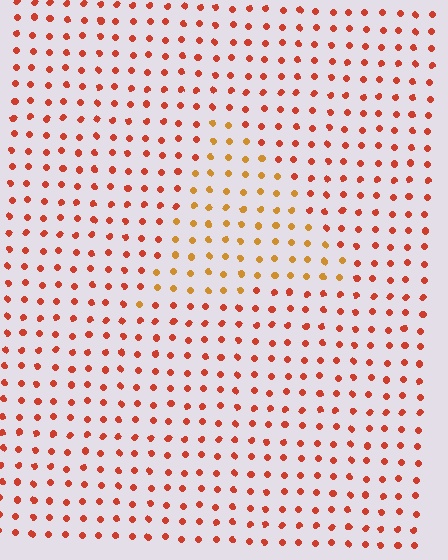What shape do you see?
I see a triangle.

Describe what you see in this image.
The image is filled with small red elements in a uniform arrangement. A triangle-shaped region is visible where the elements are tinted to a slightly different hue, forming a subtle color boundary.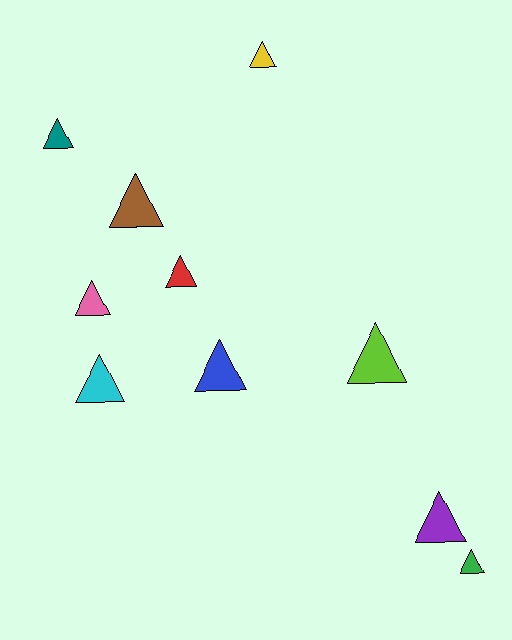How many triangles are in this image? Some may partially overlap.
There are 10 triangles.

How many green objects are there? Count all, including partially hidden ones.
There is 1 green object.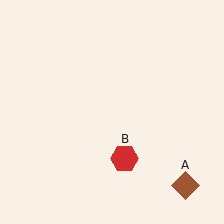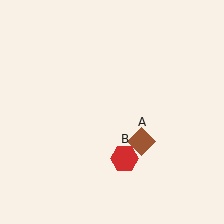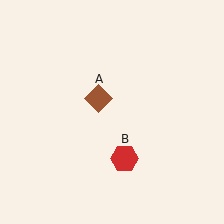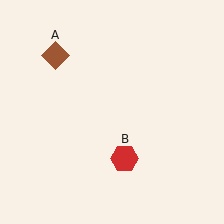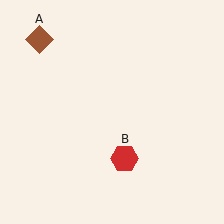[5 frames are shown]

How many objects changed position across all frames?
1 object changed position: brown diamond (object A).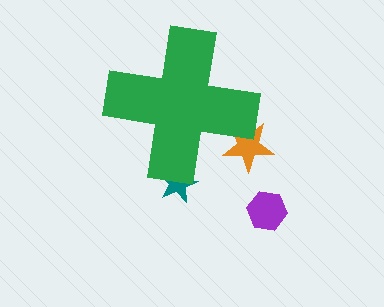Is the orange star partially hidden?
Yes, the orange star is partially hidden behind the green cross.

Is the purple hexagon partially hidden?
No, the purple hexagon is fully visible.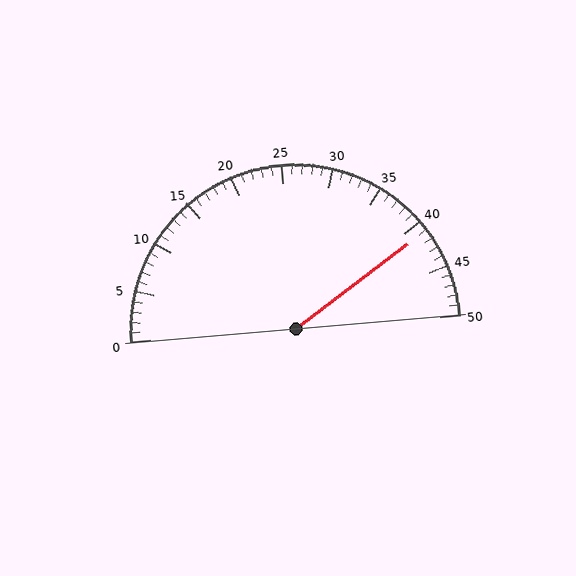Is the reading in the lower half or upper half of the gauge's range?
The reading is in the upper half of the range (0 to 50).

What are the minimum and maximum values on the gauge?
The gauge ranges from 0 to 50.